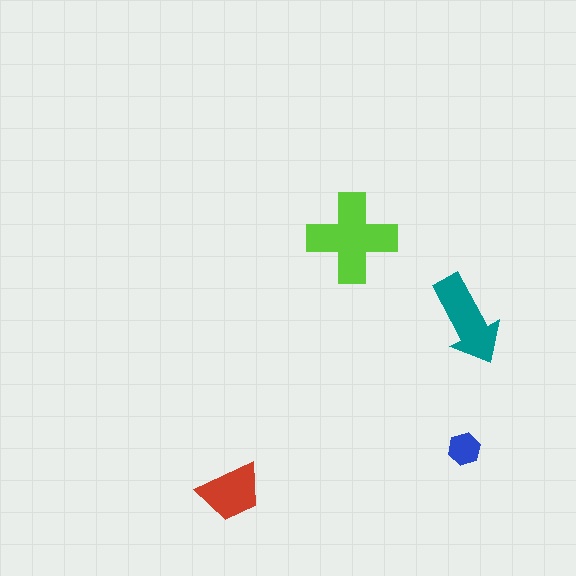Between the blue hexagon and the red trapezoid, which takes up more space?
The red trapezoid.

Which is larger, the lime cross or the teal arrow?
The lime cross.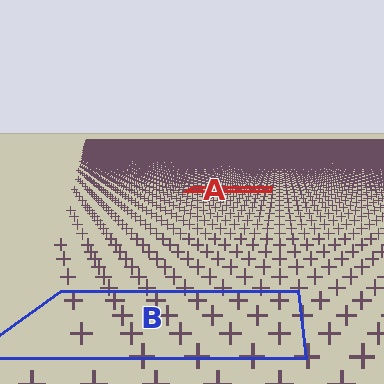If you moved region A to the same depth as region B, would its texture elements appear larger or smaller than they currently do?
They would appear larger. At a closer depth, the same texture elements are projected at a bigger on-screen size.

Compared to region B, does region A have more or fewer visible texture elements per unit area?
Region A has more texture elements per unit area — they are packed more densely because it is farther away.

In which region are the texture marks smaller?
The texture marks are smaller in region A, because it is farther away.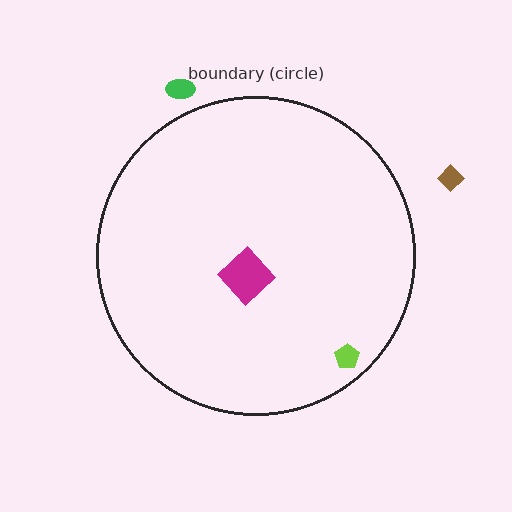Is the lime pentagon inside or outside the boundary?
Inside.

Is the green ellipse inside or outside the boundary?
Outside.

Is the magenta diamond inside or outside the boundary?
Inside.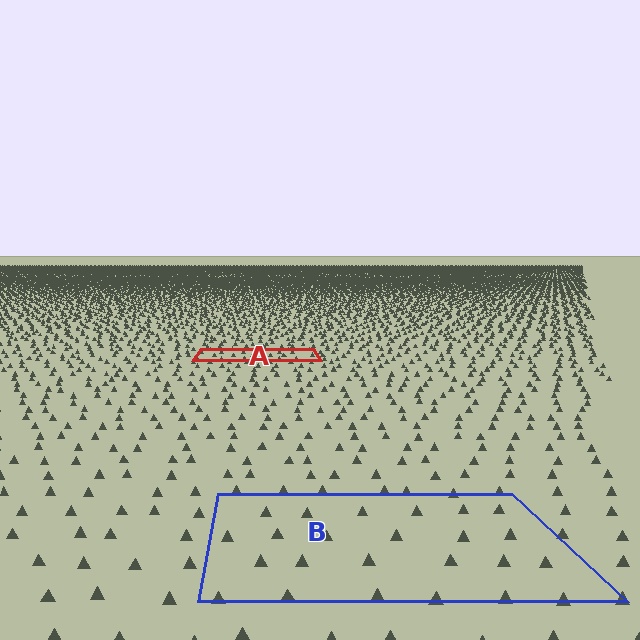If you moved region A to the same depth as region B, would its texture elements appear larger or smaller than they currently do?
They would appear larger. At a closer depth, the same texture elements are projected at a bigger on-screen size.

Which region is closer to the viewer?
Region B is closer. The texture elements there are larger and more spread out.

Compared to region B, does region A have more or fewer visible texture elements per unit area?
Region A has more texture elements per unit area — they are packed more densely because it is farther away.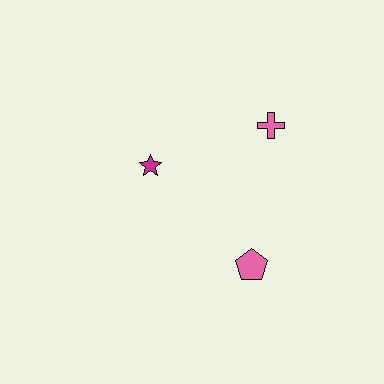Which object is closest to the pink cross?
The magenta star is closest to the pink cross.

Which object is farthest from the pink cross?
The pink pentagon is farthest from the pink cross.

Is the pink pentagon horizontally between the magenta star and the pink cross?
Yes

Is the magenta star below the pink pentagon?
No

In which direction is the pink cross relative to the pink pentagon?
The pink cross is above the pink pentagon.